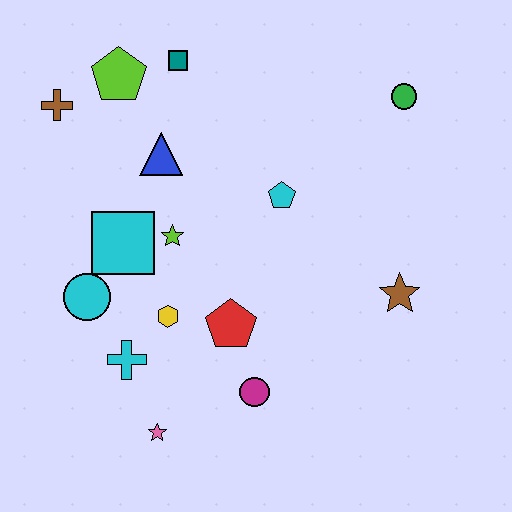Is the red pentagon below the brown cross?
Yes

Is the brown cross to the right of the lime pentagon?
No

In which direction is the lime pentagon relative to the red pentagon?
The lime pentagon is above the red pentagon.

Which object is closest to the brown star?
The cyan pentagon is closest to the brown star.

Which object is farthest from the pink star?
The green circle is farthest from the pink star.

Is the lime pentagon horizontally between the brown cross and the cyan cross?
Yes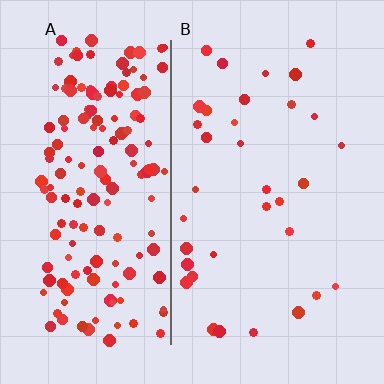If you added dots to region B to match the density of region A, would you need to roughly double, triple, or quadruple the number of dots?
Approximately quadruple.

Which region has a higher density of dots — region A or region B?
A (the left).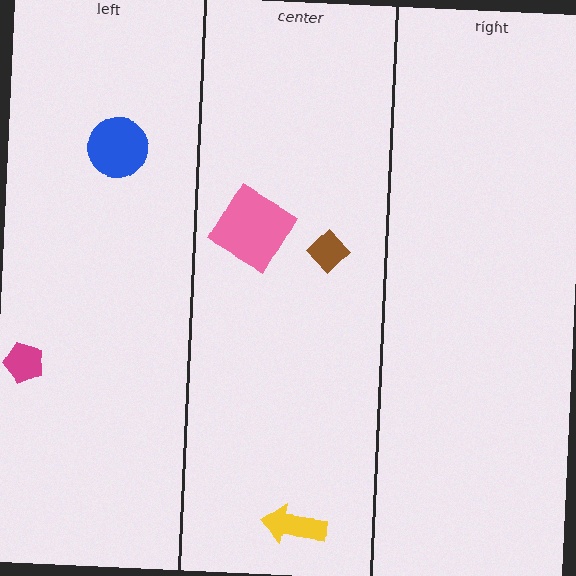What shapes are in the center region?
The yellow arrow, the pink diamond, the brown diamond.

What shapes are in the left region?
The magenta pentagon, the blue circle.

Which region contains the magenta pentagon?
The left region.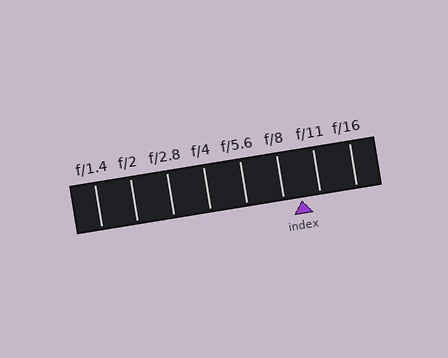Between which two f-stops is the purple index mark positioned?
The index mark is between f/8 and f/11.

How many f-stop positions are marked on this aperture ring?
There are 8 f-stop positions marked.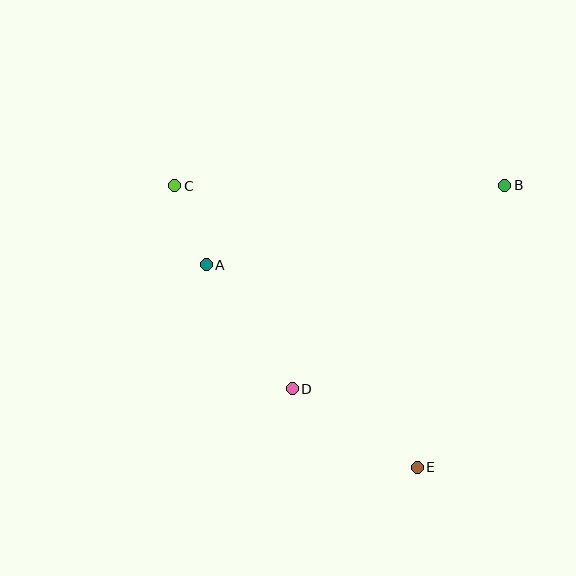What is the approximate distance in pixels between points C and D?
The distance between C and D is approximately 235 pixels.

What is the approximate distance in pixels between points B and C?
The distance between B and C is approximately 330 pixels.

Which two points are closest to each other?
Points A and C are closest to each other.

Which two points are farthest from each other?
Points C and E are farthest from each other.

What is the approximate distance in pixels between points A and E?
The distance between A and E is approximately 293 pixels.